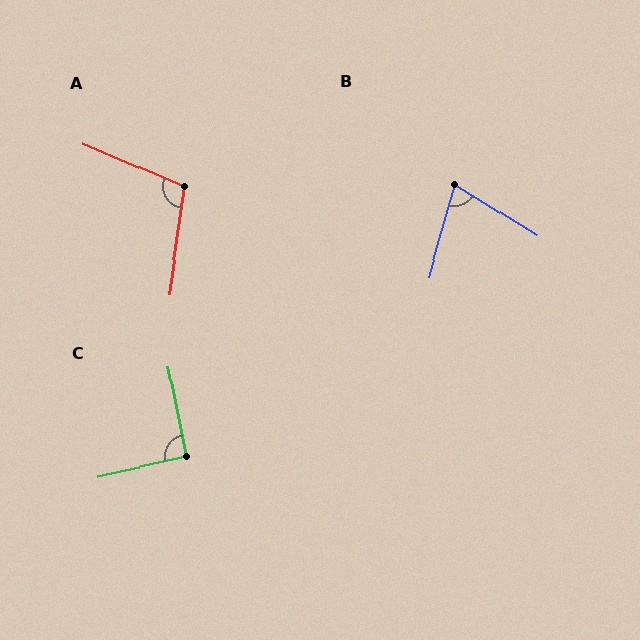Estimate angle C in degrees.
Approximately 91 degrees.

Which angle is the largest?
A, at approximately 105 degrees.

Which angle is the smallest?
B, at approximately 74 degrees.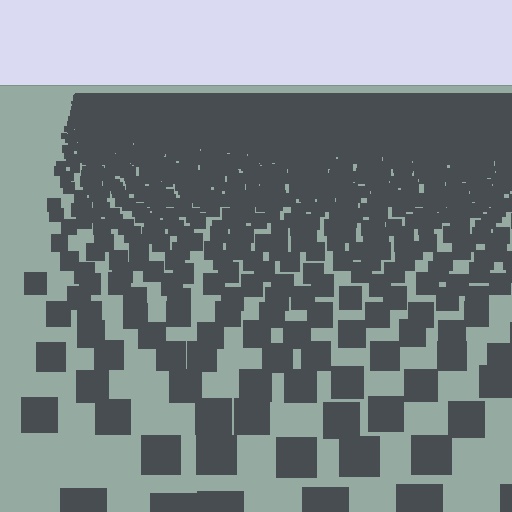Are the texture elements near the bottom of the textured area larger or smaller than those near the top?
Larger. Near the bottom, elements are closer to the viewer and appear at a bigger on-screen size.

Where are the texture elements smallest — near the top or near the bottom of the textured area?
Near the top.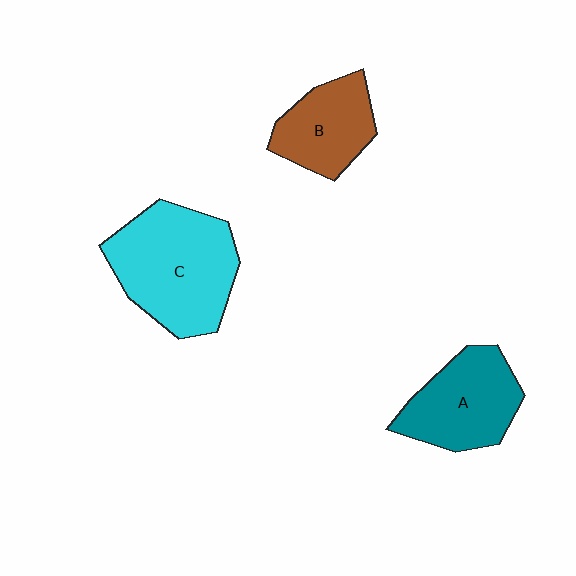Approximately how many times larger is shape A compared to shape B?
Approximately 1.2 times.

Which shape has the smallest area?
Shape B (brown).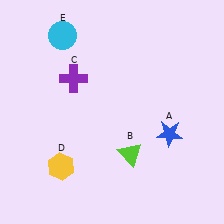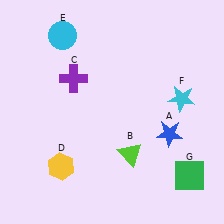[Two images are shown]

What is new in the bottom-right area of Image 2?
A green square (G) was added in the bottom-right area of Image 2.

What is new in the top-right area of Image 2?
A cyan star (F) was added in the top-right area of Image 2.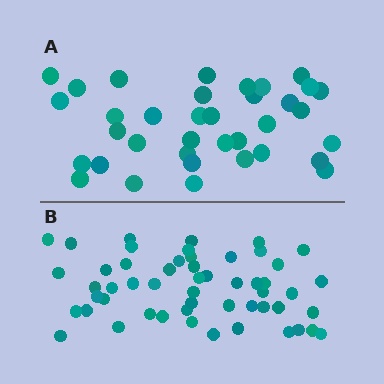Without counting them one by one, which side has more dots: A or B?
Region B (the bottom region) has more dots.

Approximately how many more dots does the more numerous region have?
Region B has approximately 15 more dots than region A.